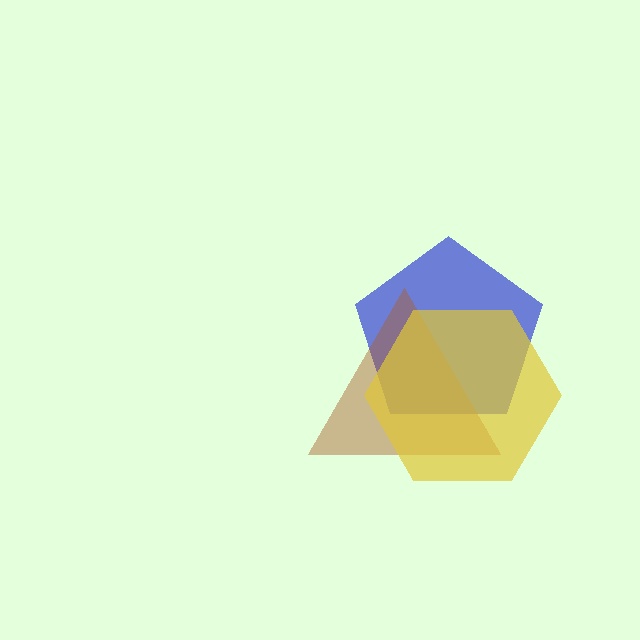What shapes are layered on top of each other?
The layered shapes are: a blue pentagon, a brown triangle, a yellow hexagon.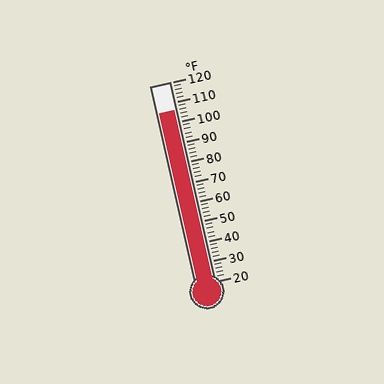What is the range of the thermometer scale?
The thermometer scale ranges from 20°F to 120°F.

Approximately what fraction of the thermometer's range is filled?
The thermometer is filled to approximately 85% of its range.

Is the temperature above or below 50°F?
The temperature is above 50°F.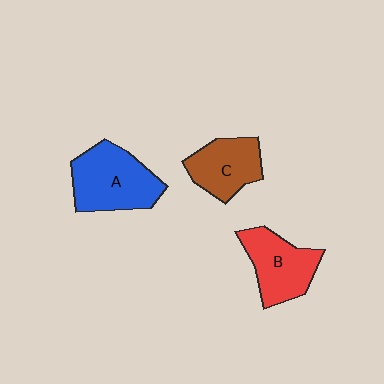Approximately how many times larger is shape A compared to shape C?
Approximately 1.4 times.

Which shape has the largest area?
Shape A (blue).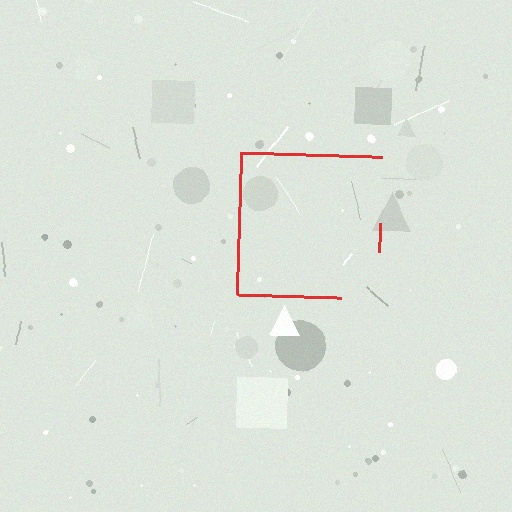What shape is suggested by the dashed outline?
The dashed outline suggests a square.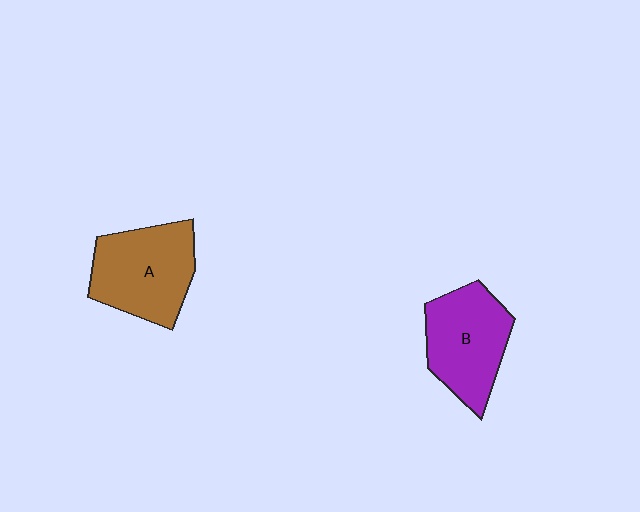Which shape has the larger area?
Shape A (brown).